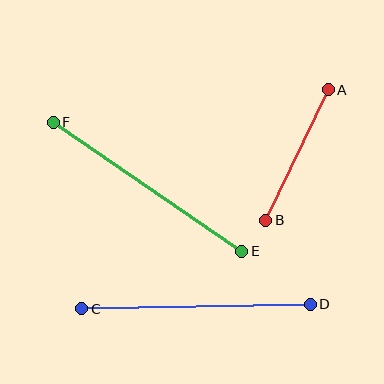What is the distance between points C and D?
The distance is approximately 229 pixels.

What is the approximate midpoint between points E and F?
The midpoint is at approximately (147, 187) pixels.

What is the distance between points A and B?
The distance is approximately 145 pixels.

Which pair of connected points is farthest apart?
Points C and D are farthest apart.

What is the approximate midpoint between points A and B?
The midpoint is at approximately (297, 155) pixels.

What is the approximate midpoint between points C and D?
The midpoint is at approximately (196, 307) pixels.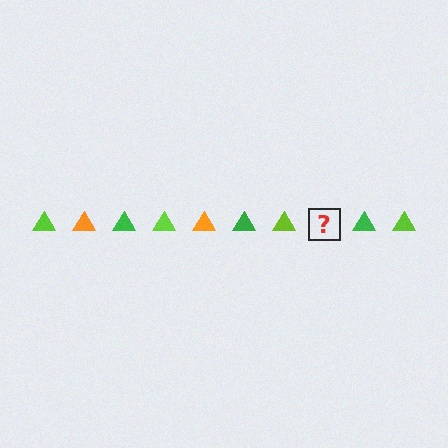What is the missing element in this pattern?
The missing element is an orange triangle.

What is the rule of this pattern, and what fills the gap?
The rule is that the pattern cycles through lime, orange, green triangles. The gap should be filled with an orange triangle.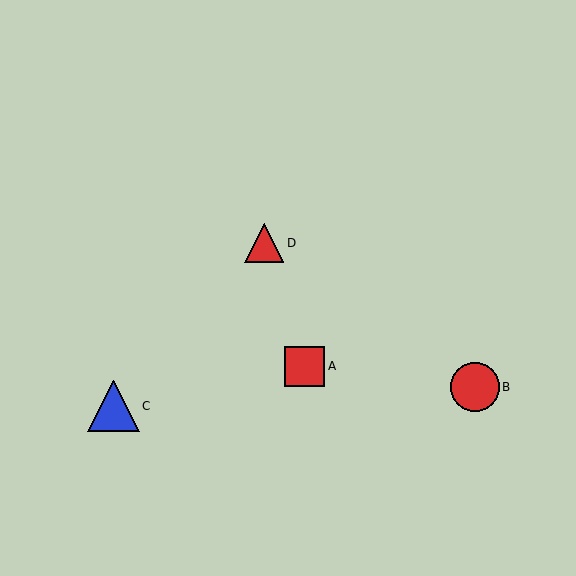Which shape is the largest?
The blue triangle (labeled C) is the largest.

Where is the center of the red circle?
The center of the red circle is at (475, 387).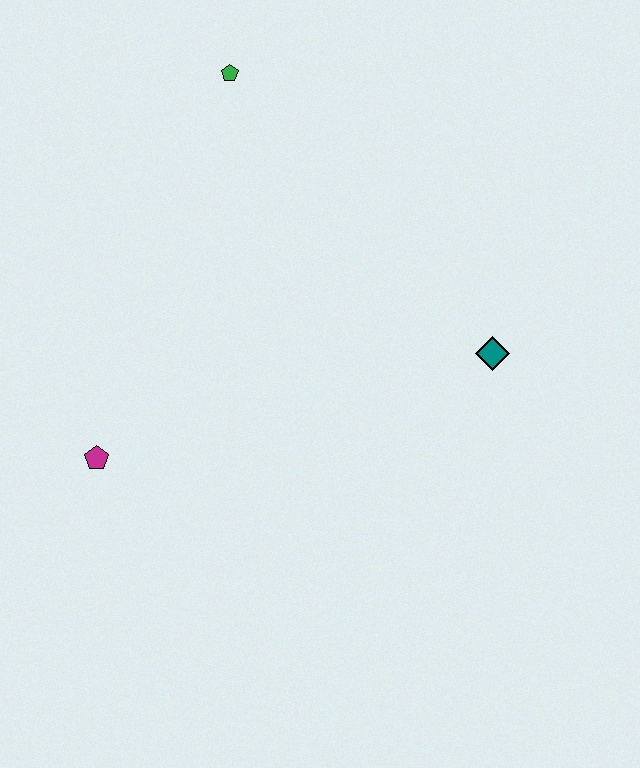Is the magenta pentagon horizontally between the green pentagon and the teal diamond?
No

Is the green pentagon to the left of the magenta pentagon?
No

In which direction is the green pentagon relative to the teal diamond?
The green pentagon is above the teal diamond.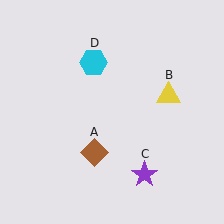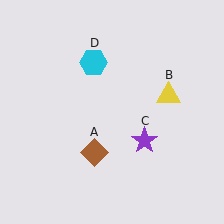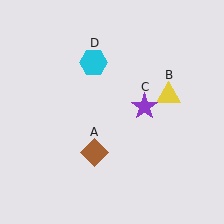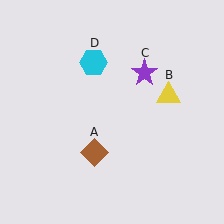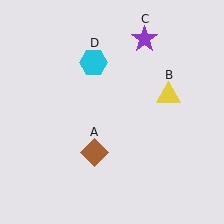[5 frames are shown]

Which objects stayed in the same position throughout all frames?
Brown diamond (object A) and yellow triangle (object B) and cyan hexagon (object D) remained stationary.